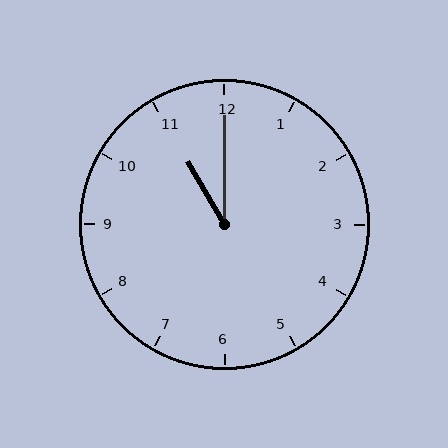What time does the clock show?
11:00.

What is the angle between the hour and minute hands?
Approximately 30 degrees.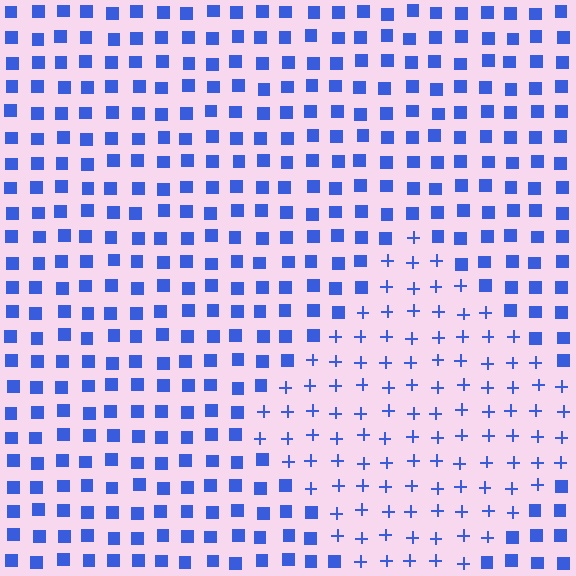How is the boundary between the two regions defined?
The boundary is defined by a change in element shape: plus signs inside vs. squares outside. All elements share the same color and spacing.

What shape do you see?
I see a diamond.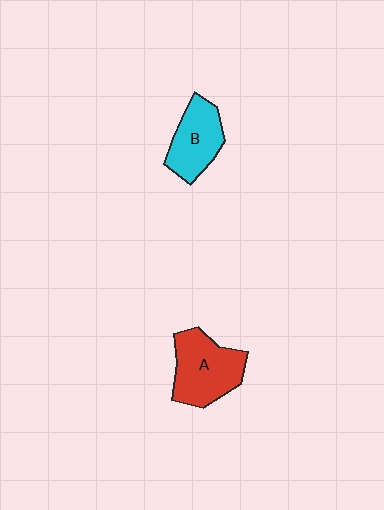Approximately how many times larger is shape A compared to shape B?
Approximately 1.3 times.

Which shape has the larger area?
Shape A (red).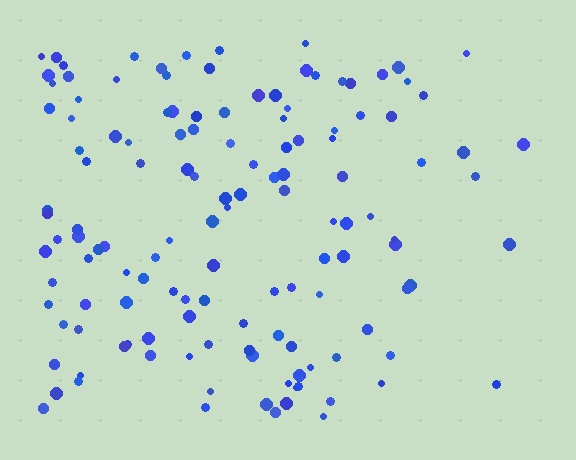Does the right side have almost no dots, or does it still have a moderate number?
Still a moderate number, just noticeably fewer than the left.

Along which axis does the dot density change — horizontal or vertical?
Horizontal.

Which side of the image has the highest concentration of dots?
The left.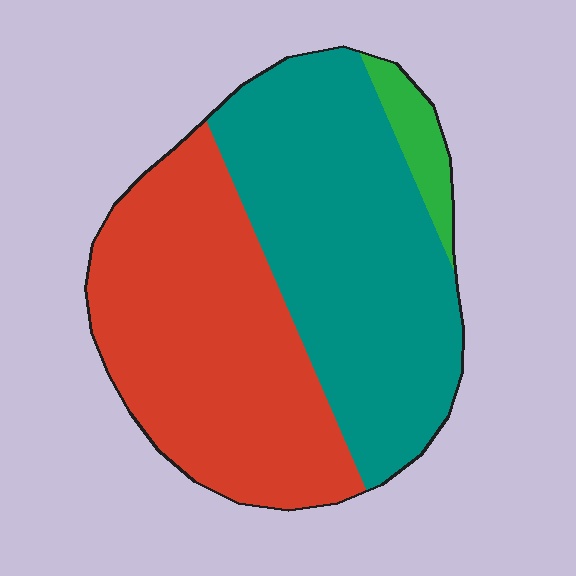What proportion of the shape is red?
Red covers 46% of the shape.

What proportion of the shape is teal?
Teal takes up about one half (1/2) of the shape.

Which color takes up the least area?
Green, at roughly 5%.